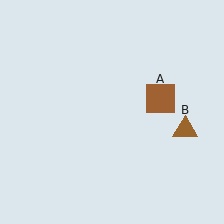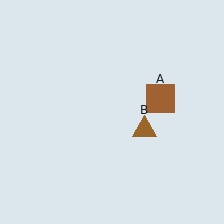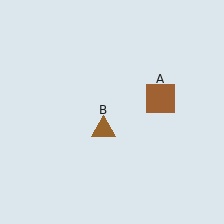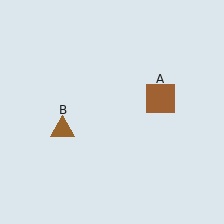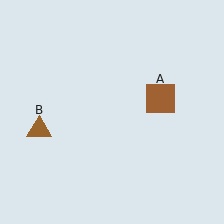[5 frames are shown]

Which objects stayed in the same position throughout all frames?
Brown square (object A) remained stationary.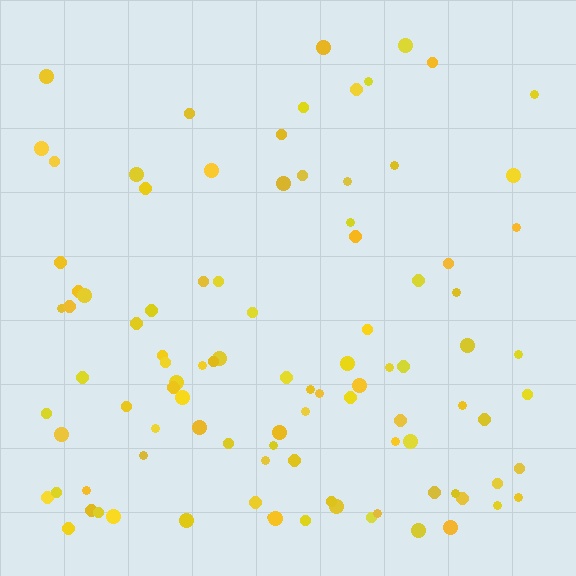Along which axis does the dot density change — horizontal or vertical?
Vertical.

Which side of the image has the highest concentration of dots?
The bottom.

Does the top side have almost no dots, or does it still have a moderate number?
Still a moderate number, just noticeably fewer than the bottom.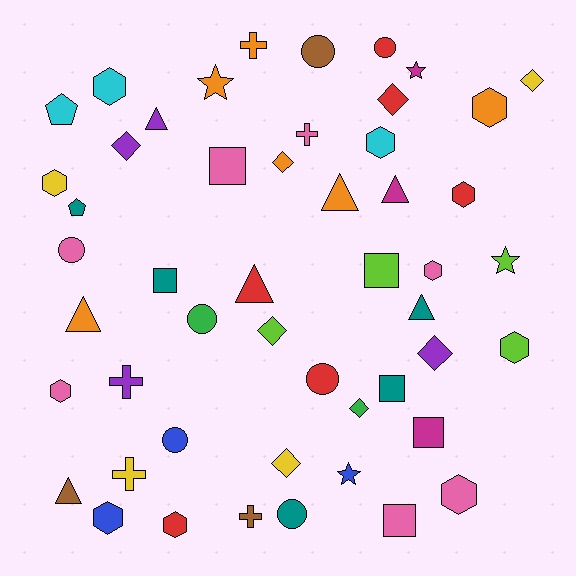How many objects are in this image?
There are 50 objects.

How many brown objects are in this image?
There are 3 brown objects.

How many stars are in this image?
There are 4 stars.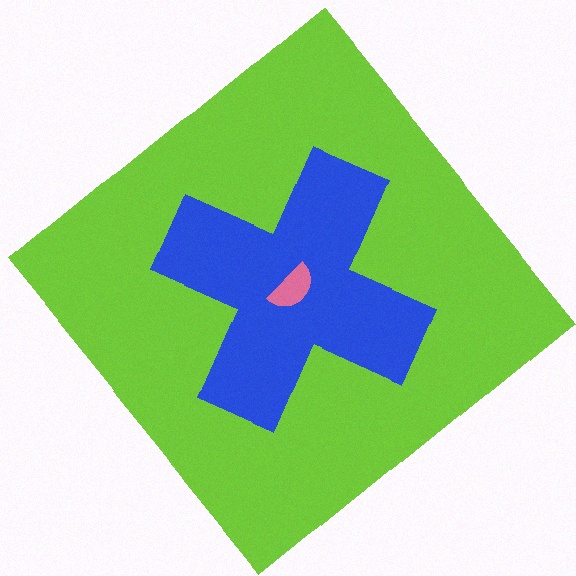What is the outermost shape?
The lime diamond.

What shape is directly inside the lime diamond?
The blue cross.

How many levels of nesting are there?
3.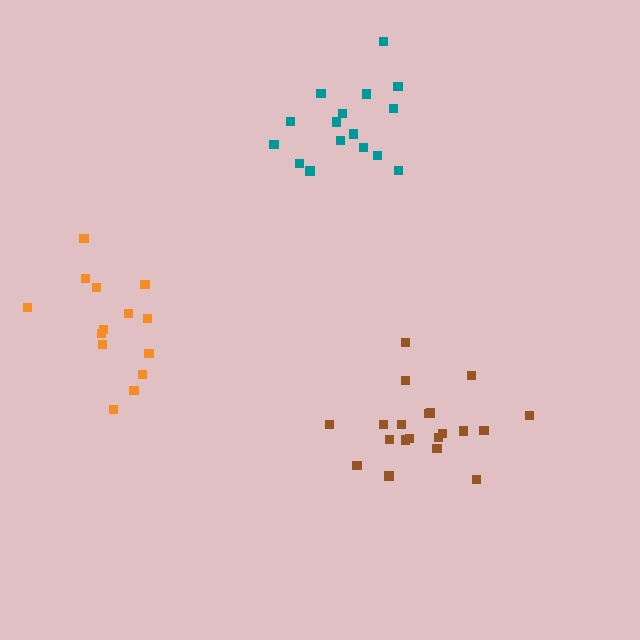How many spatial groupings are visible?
There are 3 spatial groupings.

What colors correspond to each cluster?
The clusters are colored: brown, teal, orange.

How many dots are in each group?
Group 1: 20 dots, Group 2: 16 dots, Group 3: 14 dots (50 total).